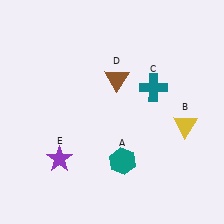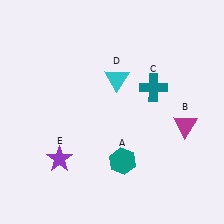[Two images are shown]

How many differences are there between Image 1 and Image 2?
There are 2 differences between the two images.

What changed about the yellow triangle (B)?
In Image 1, B is yellow. In Image 2, it changed to magenta.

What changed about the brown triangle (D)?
In Image 1, D is brown. In Image 2, it changed to cyan.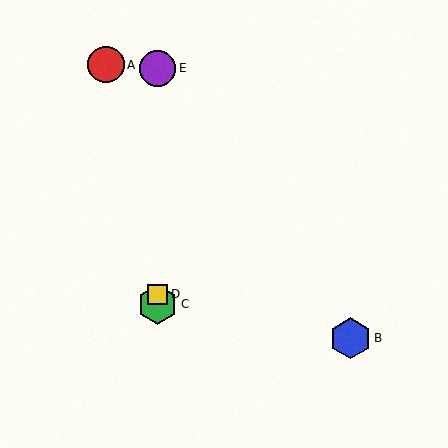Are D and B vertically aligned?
No, D is at x≈157 and B is at x≈351.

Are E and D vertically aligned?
Yes, both are at x≈157.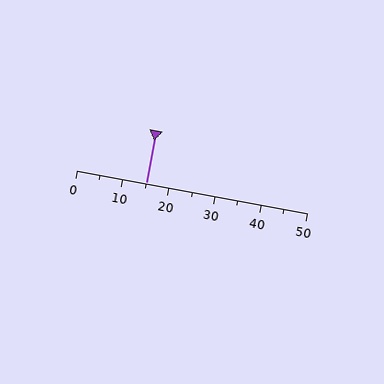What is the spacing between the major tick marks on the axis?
The major ticks are spaced 10 apart.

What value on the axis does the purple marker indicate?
The marker indicates approximately 15.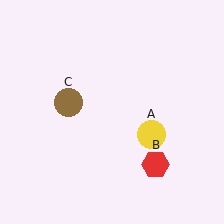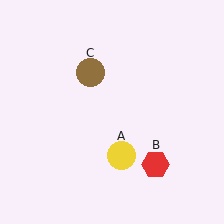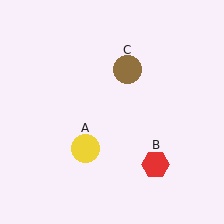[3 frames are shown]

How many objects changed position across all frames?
2 objects changed position: yellow circle (object A), brown circle (object C).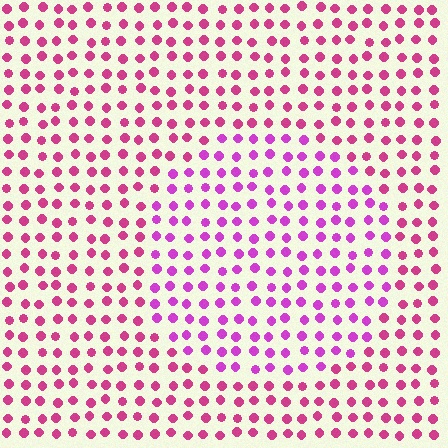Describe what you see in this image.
The image is filled with small magenta elements in a uniform arrangement. A circle-shaped region is visible where the elements are tinted to a slightly different hue, forming a subtle color boundary.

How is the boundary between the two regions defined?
The boundary is defined purely by a slight shift in hue (about 28 degrees). Spacing, size, and orientation are identical on both sides.